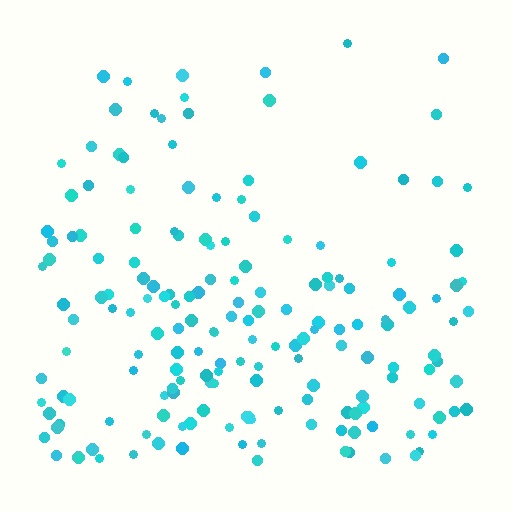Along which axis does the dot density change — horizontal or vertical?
Vertical.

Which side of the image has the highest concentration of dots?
The bottom.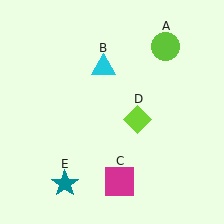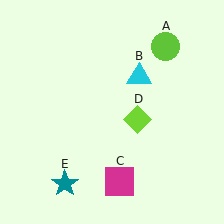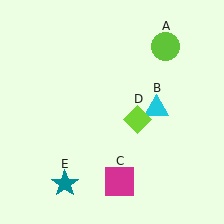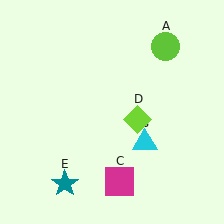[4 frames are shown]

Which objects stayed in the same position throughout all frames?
Lime circle (object A) and magenta square (object C) and lime diamond (object D) and teal star (object E) remained stationary.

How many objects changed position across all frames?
1 object changed position: cyan triangle (object B).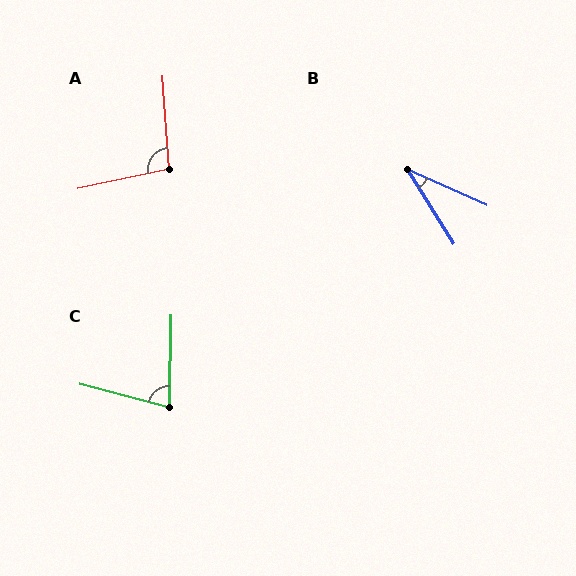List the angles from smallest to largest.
B (34°), C (76°), A (98°).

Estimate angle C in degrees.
Approximately 76 degrees.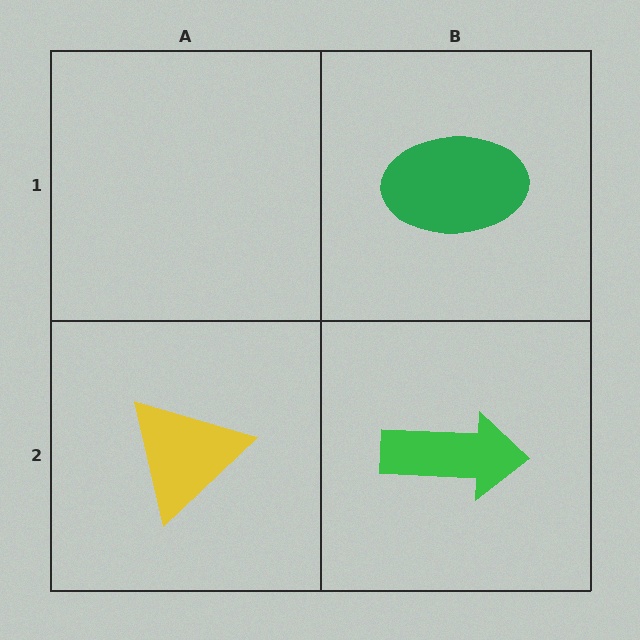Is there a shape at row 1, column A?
No, that cell is empty.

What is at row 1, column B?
A green ellipse.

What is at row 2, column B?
A green arrow.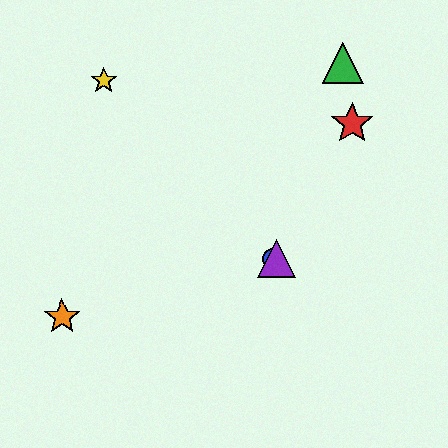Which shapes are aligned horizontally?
The blue circle, the purple triangle are aligned horizontally.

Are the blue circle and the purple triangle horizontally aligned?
Yes, both are at y≈258.